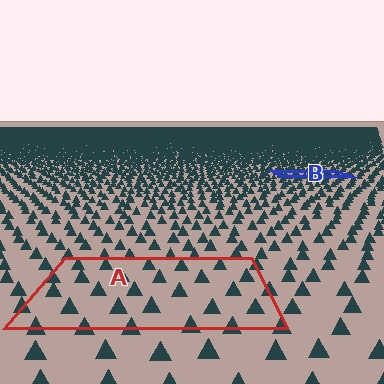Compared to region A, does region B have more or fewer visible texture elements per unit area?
Region B has more texture elements per unit area — they are packed more densely because it is farther away.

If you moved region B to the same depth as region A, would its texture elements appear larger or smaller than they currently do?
They would appear larger. At a closer depth, the same texture elements are projected at a bigger on-screen size.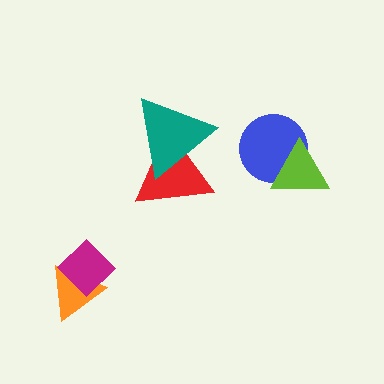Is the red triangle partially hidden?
Yes, it is partially covered by another shape.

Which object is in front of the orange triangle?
The magenta diamond is in front of the orange triangle.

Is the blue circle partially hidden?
Yes, it is partially covered by another shape.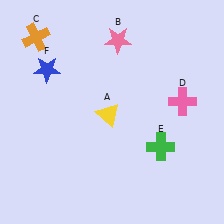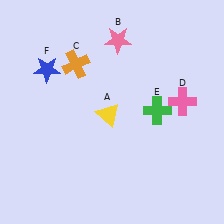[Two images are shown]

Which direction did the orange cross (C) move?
The orange cross (C) moved right.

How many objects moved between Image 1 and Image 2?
2 objects moved between the two images.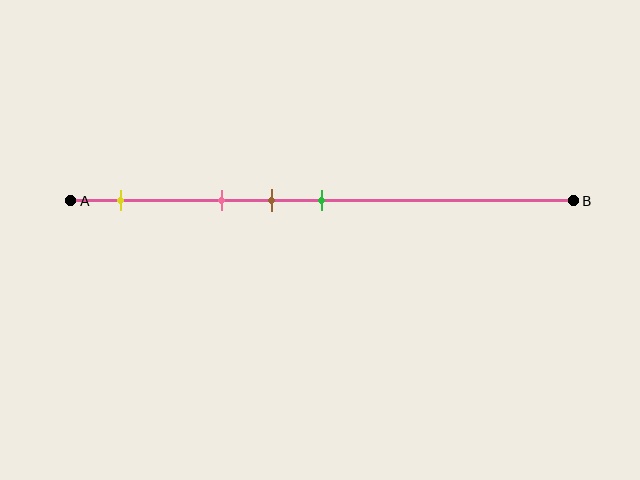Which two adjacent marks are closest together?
The brown and green marks are the closest adjacent pair.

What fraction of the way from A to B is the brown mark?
The brown mark is approximately 40% (0.4) of the way from A to B.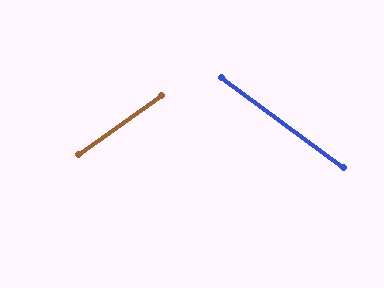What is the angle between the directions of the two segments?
Approximately 72 degrees.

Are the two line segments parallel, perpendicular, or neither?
Neither parallel nor perpendicular — they differ by about 72°.